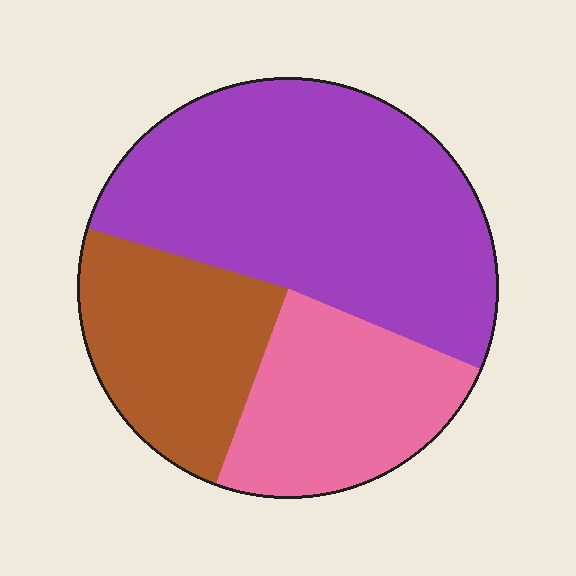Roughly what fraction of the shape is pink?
Pink covers around 25% of the shape.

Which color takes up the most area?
Purple, at roughly 50%.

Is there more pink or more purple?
Purple.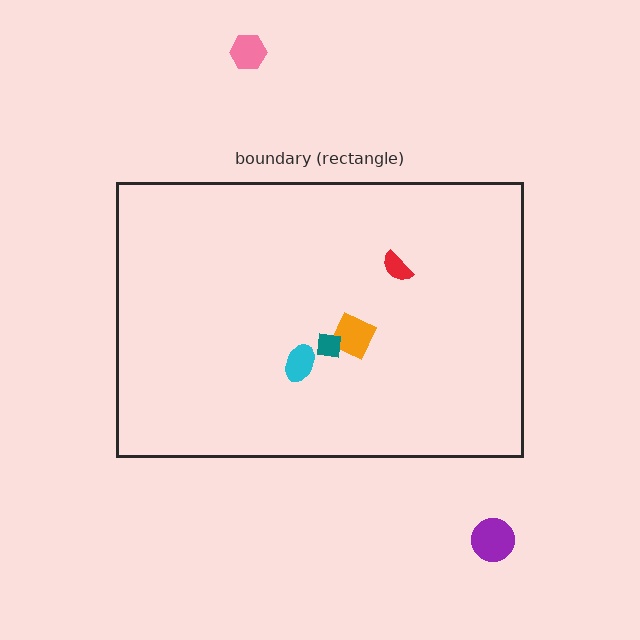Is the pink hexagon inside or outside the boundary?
Outside.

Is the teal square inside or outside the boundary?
Inside.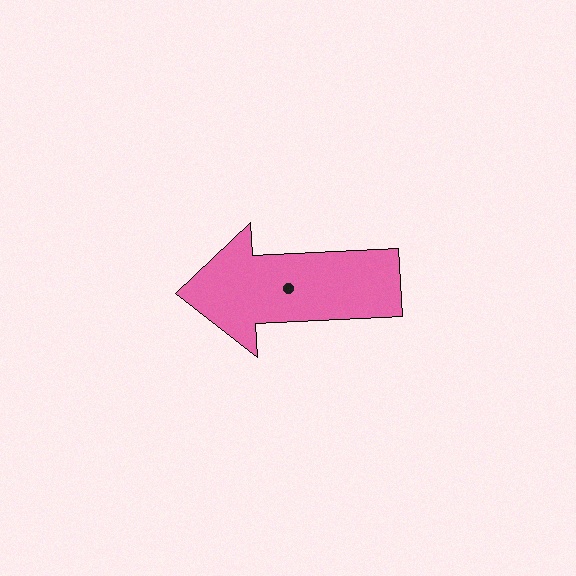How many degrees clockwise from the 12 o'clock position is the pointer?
Approximately 267 degrees.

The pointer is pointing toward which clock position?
Roughly 9 o'clock.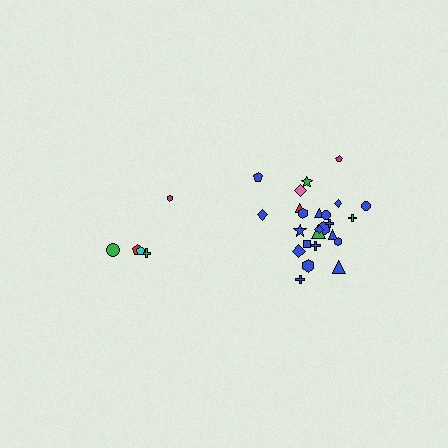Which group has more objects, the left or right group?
The right group.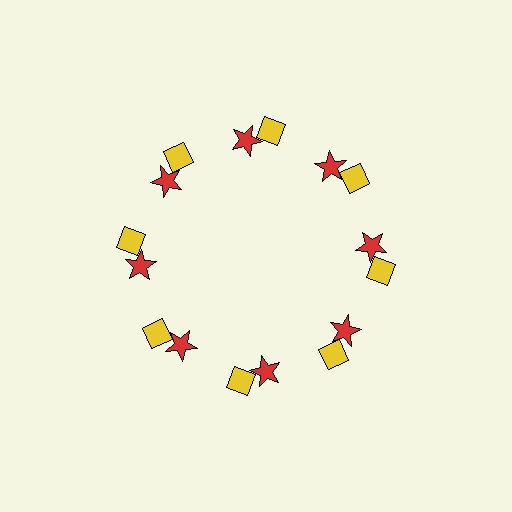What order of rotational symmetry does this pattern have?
This pattern has 8-fold rotational symmetry.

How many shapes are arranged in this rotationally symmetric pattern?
There are 16 shapes, arranged in 8 groups of 2.